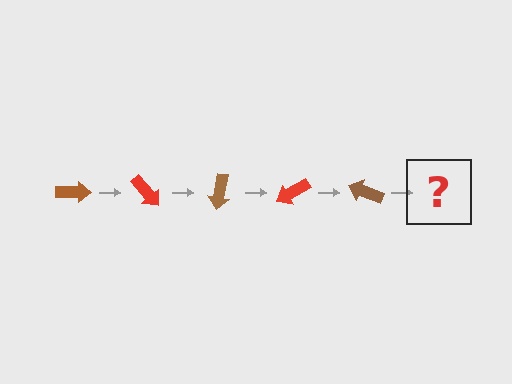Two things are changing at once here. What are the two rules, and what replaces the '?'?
The two rules are that it rotates 50 degrees each step and the color cycles through brown and red. The '?' should be a red arrow, rotated 250 degrees from the start.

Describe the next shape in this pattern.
It should be a red arrow, rotated 250 degrees from the start.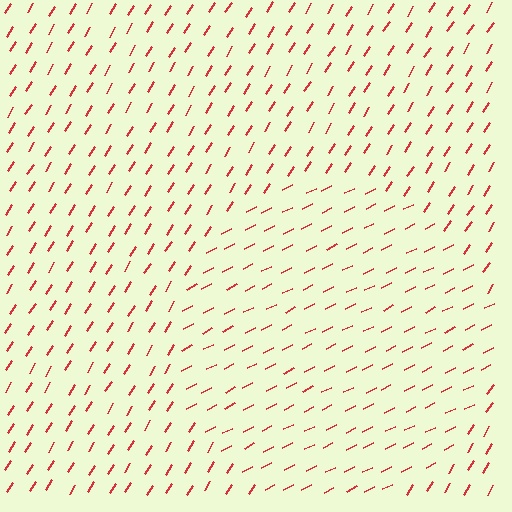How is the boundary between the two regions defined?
The boundary is defined purely by a change in line orientation (approximately 31 degrees difference). All lines are the same color and thickness.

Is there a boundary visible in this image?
Yes, there is a texture boundary formed by a change in line orientation.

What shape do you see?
I see a circle.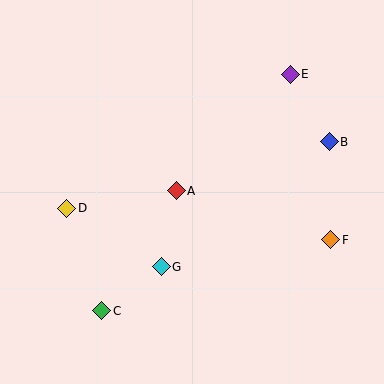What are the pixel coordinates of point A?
Point A is at (176, 191).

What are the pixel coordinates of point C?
Point C is at (102, 311).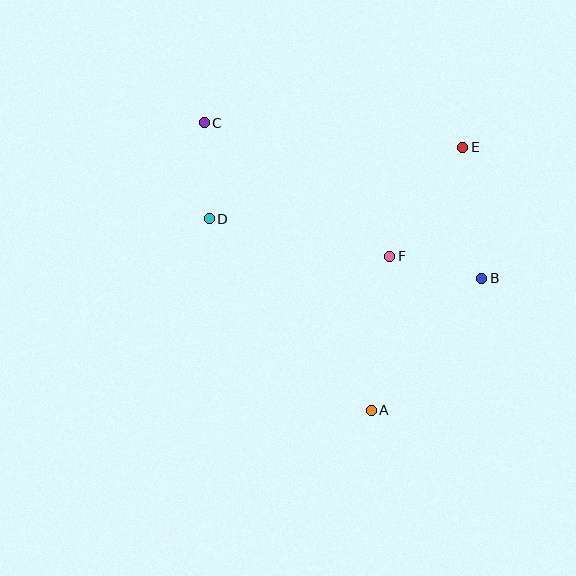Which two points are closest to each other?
Points B and F are closest to each other.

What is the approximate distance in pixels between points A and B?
The distance between A and B is approximately 172 pixels.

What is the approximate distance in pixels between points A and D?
The distance between A and D is approximately 251 pixels.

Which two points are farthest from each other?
Points A and C are farthest from each other.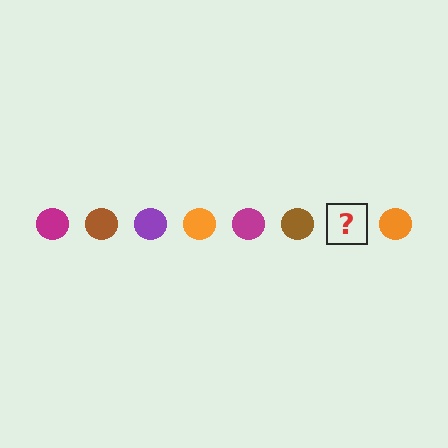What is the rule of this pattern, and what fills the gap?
The rule is that the pattern cycles through magenta, brown, purple, orange circles. The gap should be filled with a purple circle.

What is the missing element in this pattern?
The missing element is a purple circle.